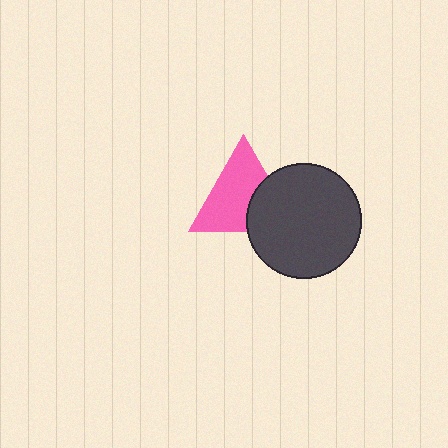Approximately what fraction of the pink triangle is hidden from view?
Roughly 33% of the pink triangle is hidden behind the dark gray circle.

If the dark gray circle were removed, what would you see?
You would see the complete pink triangle.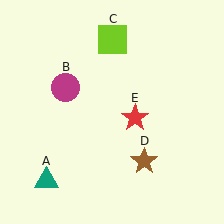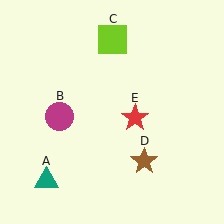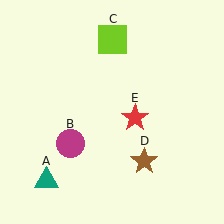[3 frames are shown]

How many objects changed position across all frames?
1 object changed position: magenta circle (object B).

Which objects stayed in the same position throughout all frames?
Teal triangle (object A) and lime square (object C) and brown star (object D) and red star (object E) remained stationary.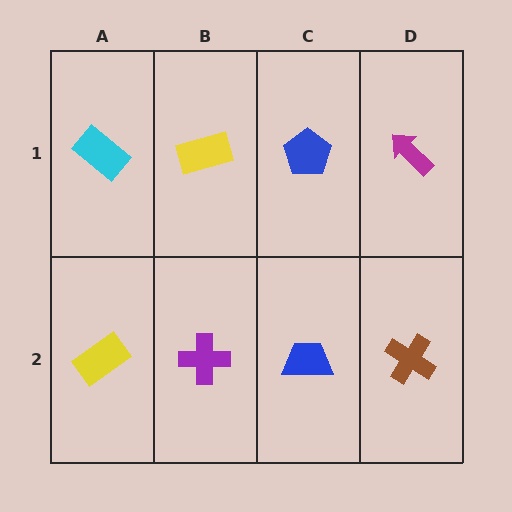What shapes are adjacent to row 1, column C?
A blue trapezoid (row 2, column C), a yellow rectangle (row 1, column B), a magenta arrow (row 1, column D).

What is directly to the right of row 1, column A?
A yellow rectangle.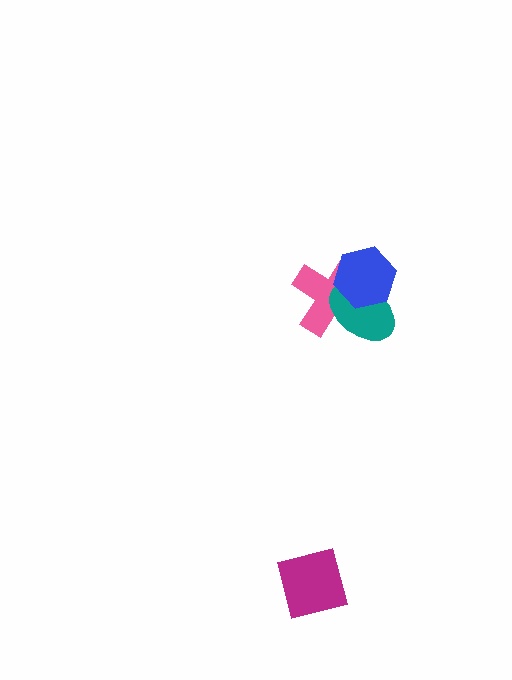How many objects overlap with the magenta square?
0 objects overlap with the magenta square.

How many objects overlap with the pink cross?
2 objects overlap with the pink cross.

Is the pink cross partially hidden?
Yes, it is partially covered by another shape.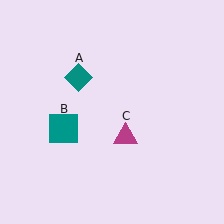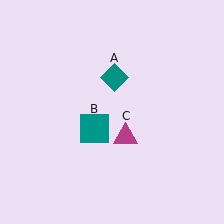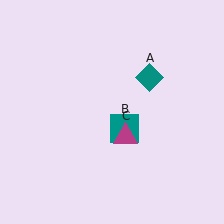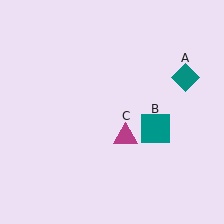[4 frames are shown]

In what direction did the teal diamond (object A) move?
The teal diamond (object A) moved right.